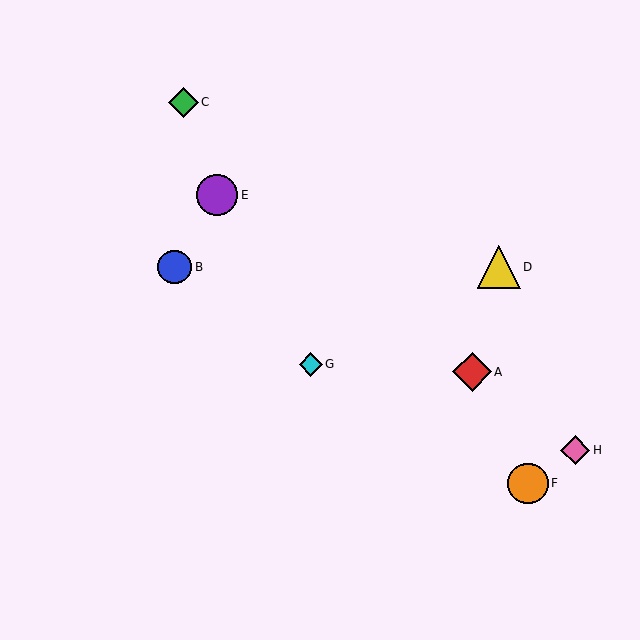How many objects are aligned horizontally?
2 objects (B, D) are aligned horizontally.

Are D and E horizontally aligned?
No, D is at y≈267 and E is at y≈195.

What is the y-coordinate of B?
Object B is at y≈267.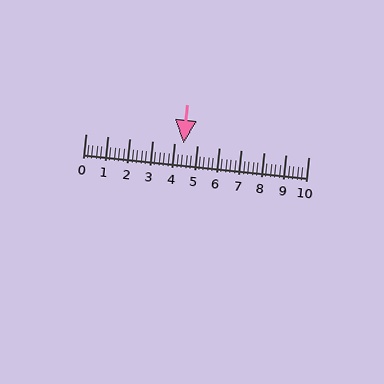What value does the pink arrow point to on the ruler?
The pink arrow points to approximately 4.4.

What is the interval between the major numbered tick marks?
The major tick marks are spaced 1 units apart.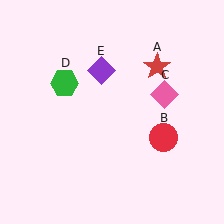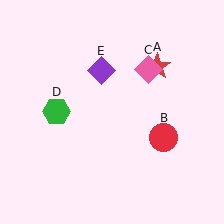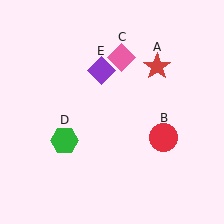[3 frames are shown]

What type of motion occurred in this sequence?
The pink diamond (object C), green hexagon (object D) rotated counterclockwise around the center of the scene.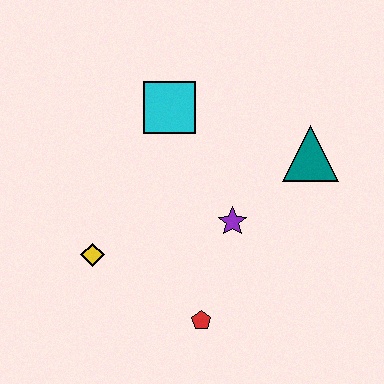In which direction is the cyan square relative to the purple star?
The cyan square is above the purple star.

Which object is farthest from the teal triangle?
The yellow diamond is farthest from the teal triangle.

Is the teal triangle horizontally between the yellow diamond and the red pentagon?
No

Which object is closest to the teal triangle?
The purple star is closest to the teal triangle.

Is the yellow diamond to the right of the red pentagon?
No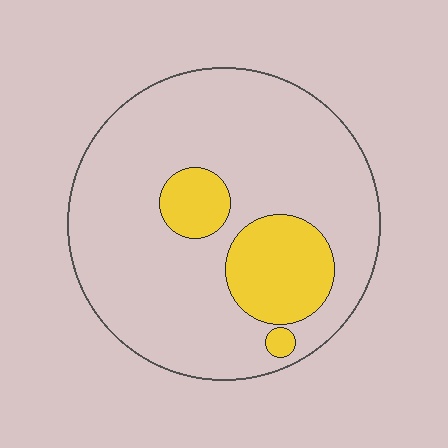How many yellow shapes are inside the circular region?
3.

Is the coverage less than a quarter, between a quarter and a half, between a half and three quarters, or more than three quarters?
Less than a quarter.